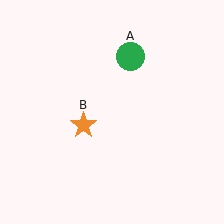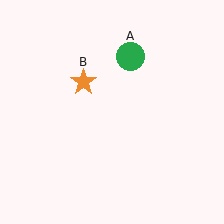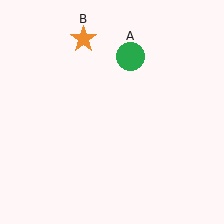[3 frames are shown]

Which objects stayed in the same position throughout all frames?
Green circle (object A) remained stationary.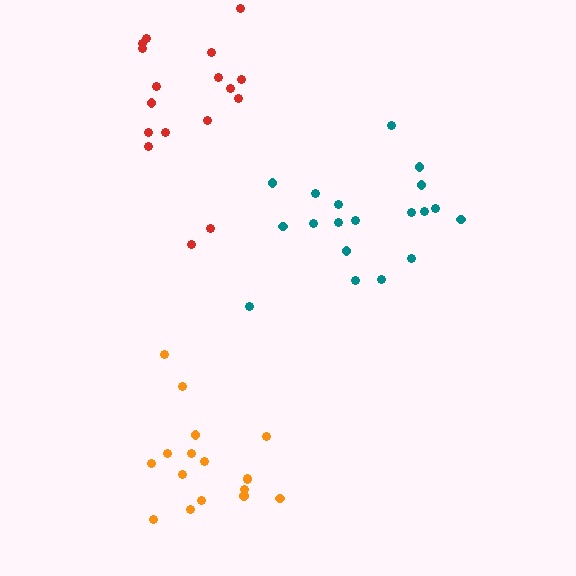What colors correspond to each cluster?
The clusters are colored: orange, teal, red.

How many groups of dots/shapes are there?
There are 3 groups.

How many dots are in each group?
Group 1: 17 dots, Group 2: 19 dots, Group 3: 17 dots (53 total).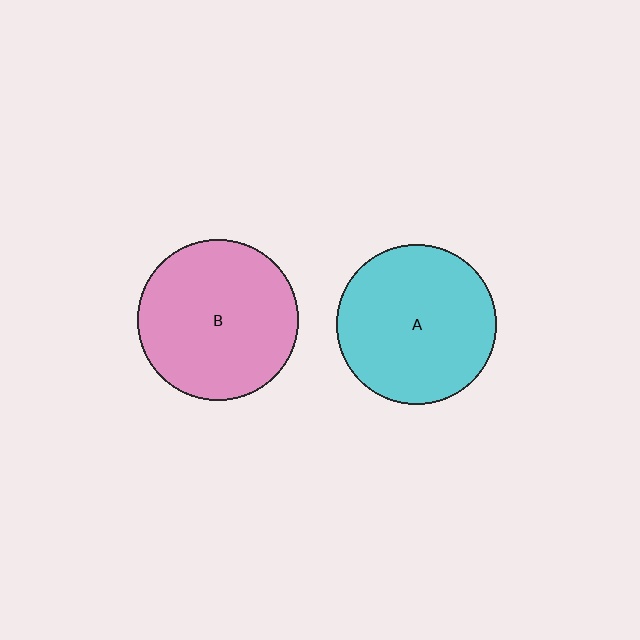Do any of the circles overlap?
No, none of the circles overlap.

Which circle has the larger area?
Circle B (pink).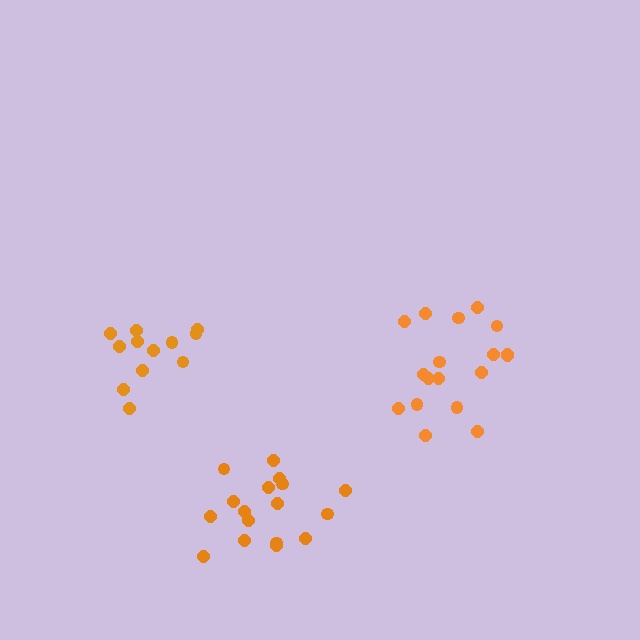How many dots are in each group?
Group 1: 18 dots, Group 2: 12 dots, Group 3: 17 dots (47 total).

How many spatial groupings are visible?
There are 3 spatial groupings.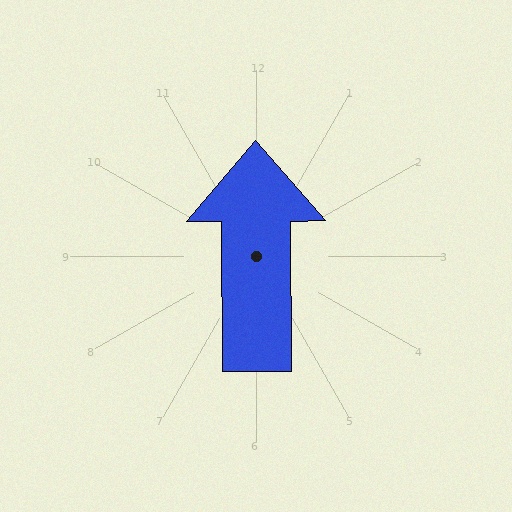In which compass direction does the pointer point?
North.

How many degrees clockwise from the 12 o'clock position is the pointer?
Approximately 360 degrees.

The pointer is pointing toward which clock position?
Roughly 12 o'clock.